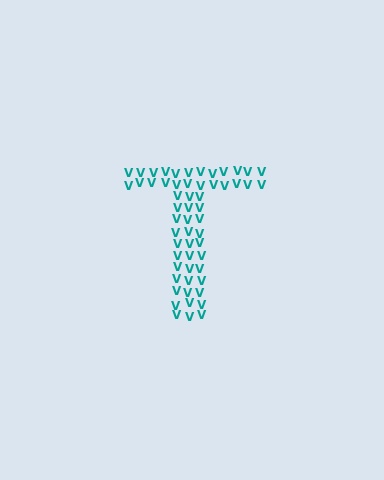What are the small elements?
The small elements are letter V's.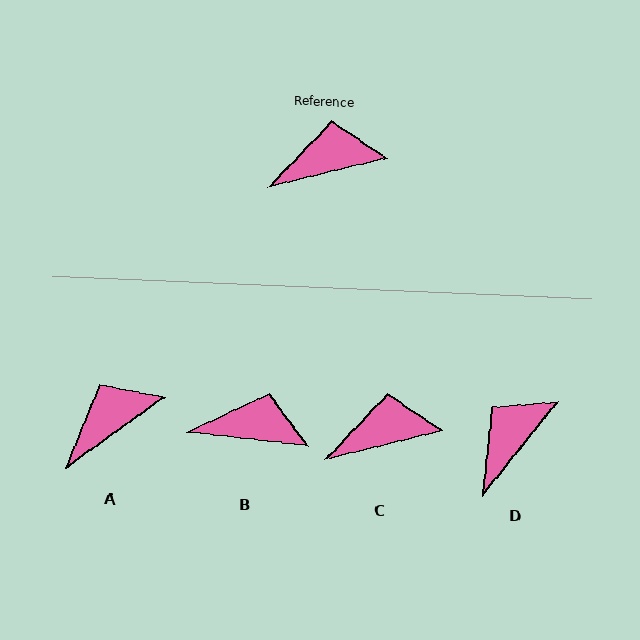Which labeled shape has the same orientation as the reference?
C.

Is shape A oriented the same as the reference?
No, it is off by about 22 degrees.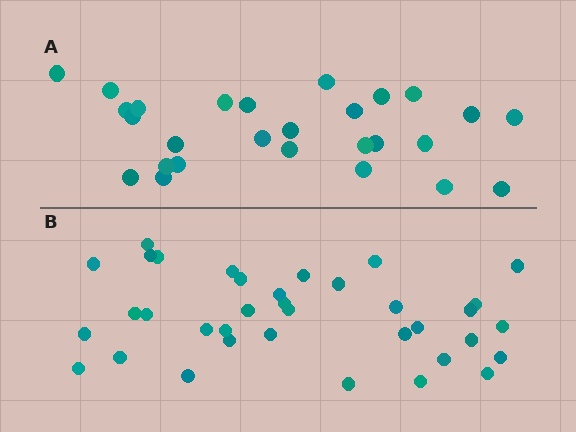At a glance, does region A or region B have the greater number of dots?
Region B (the bottom region) has more dots.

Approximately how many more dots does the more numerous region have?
Region B has roughly 8 or so more dots than region A.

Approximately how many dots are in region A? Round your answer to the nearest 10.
About 30 dots. (The exact count is 27, which rounds to 30.)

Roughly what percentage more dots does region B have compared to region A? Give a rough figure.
About 35% more.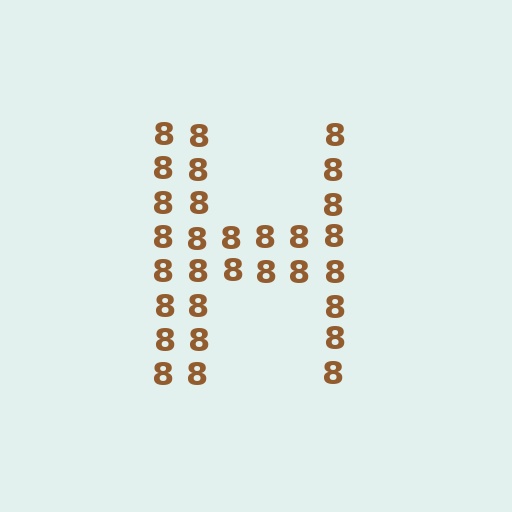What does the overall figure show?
The overall figure shows the letter H.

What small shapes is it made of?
It is made of small digit 8's.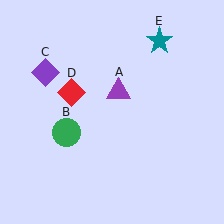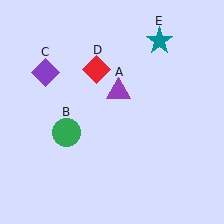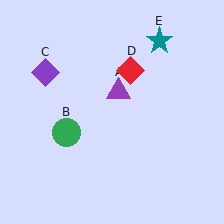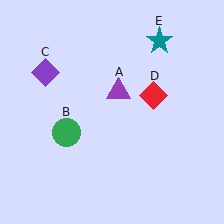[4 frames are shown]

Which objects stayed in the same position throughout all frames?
Purple triangle (object A) and green circle (object B) and purple diamond (object C) and teal star (object E) remained stationary.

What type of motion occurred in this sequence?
The red diamond (object D) rotated clockwise around the center of the scene.